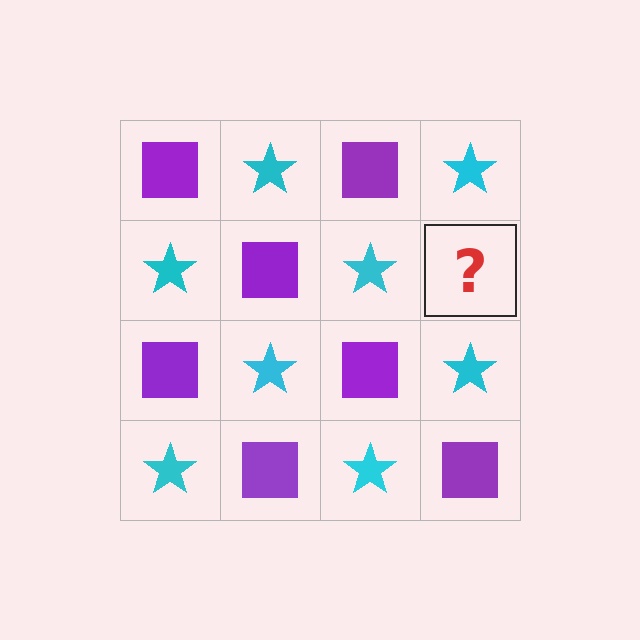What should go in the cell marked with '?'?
The missing cell should contain a purple square.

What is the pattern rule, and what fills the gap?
The rule is that it alternates purple square and cyan star in a checkerboard pattern. The gap should be filled with a purple square.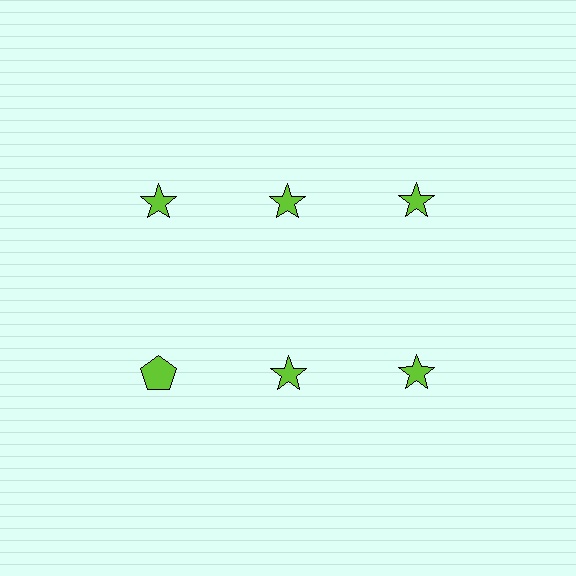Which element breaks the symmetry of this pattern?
The lime pentagon in the second row, leftmost column breaks the symmetry. All other shapes are lime stars.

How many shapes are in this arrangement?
There are 6 shapes arranged in a grid pattern.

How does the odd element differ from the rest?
It has a different shape: pentagon instead of star.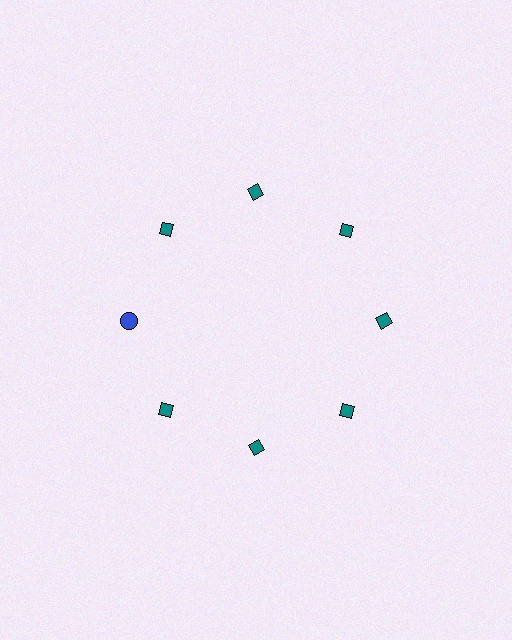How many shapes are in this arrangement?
There are 8 shapes arranged in a ring pattern.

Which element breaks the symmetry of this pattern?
The blue circle at roughly the 9 o'clock position breaks the symmetry. All other shapes are teal diamonds.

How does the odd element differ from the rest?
It differs in both color (blue instead of teal) and shape (circle instead of diamond).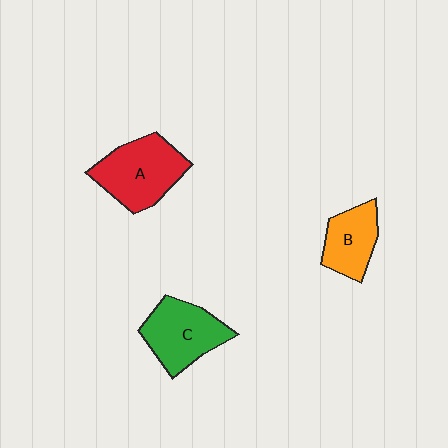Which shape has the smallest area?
Shape B (orange).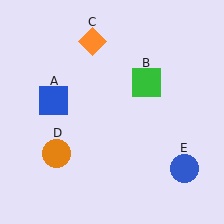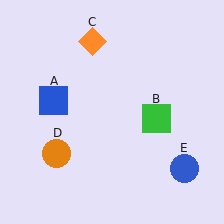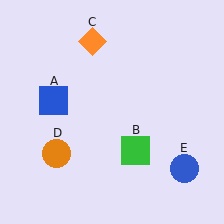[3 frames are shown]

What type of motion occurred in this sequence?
The green square (object B) rotated clockwise around the center of the scene.